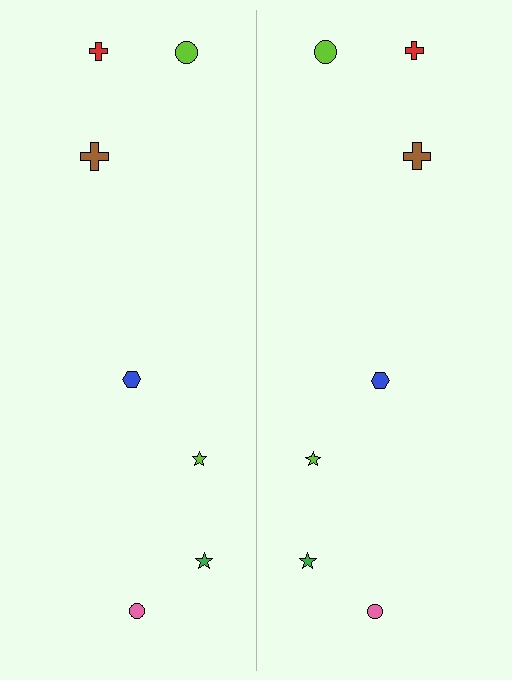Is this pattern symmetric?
Yes, this pattern has bilateral (reflection) symmetry.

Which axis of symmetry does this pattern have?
The pattern has a vertical axis of symmetry running through the center of the image.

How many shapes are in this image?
There are 14 shapes in this image.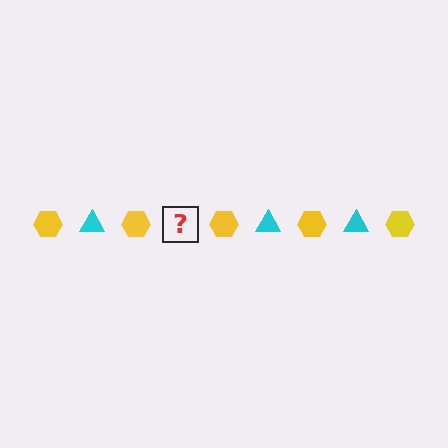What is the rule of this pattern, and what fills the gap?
The rule is that the pattern alternates between yellow hexagon and cyan triangle. The gap should be filled with a cyan triangle.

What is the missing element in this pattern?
The missing element is a cyan triangle.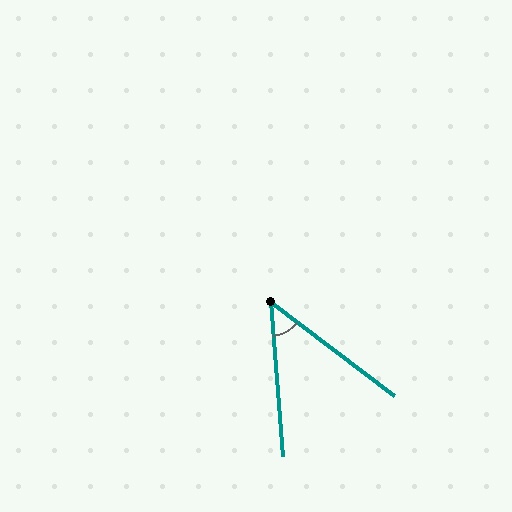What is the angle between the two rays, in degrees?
Approximately 48 degrees.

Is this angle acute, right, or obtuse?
It is acute.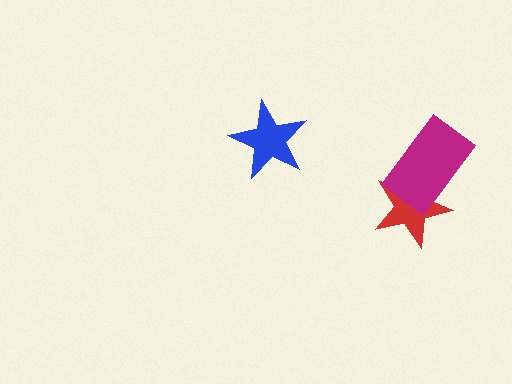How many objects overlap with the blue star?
0 objects overlap with the blue star.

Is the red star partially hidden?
Yes, it is partially covered by another shape.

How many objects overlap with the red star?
1 object overlaps with the red star.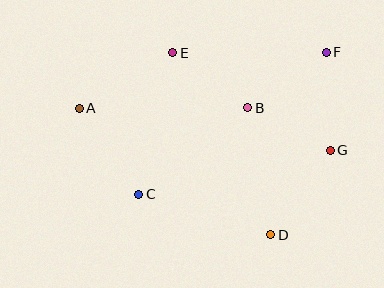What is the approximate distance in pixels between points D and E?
The distance between D and E is approximately 207 pixels.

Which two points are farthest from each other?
Points A and G are farthest from each other.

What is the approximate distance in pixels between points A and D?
The distance between A and D is approximately 230 pixels.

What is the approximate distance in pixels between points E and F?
The distance between E and F is approximately 154 pixels.